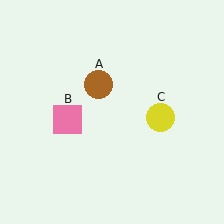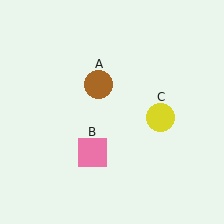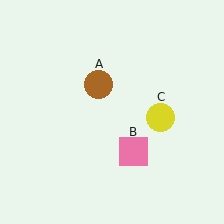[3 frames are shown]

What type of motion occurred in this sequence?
The pink square (object B) rotated counterclockwise around the center of the scene.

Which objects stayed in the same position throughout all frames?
Brown circle (object A) and yellow circle (object C) remained stationary.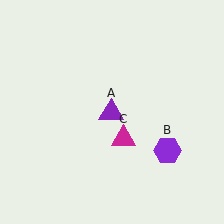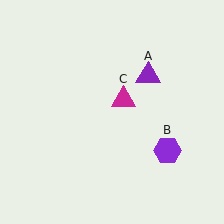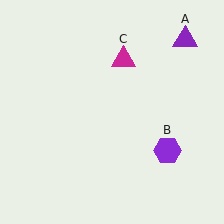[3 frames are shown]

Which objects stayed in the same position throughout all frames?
Purple hexagon (object B) remained stationary.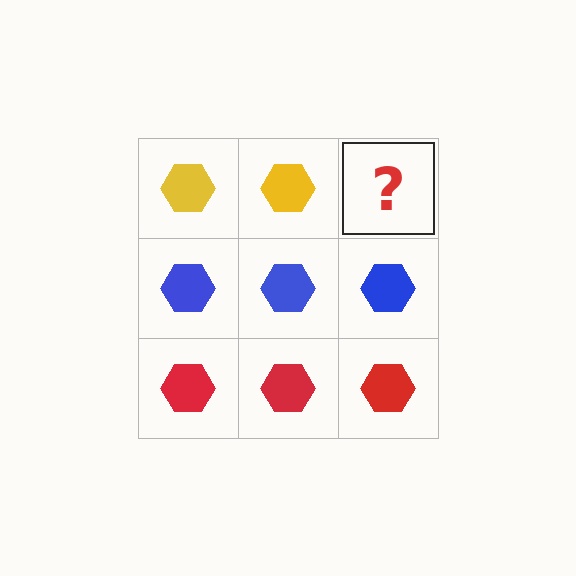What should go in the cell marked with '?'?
The missing cell should contain a yellow hexagon.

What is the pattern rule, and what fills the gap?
The rule is that each row has a consistent color. The gap should be filled with a yellow hexagon.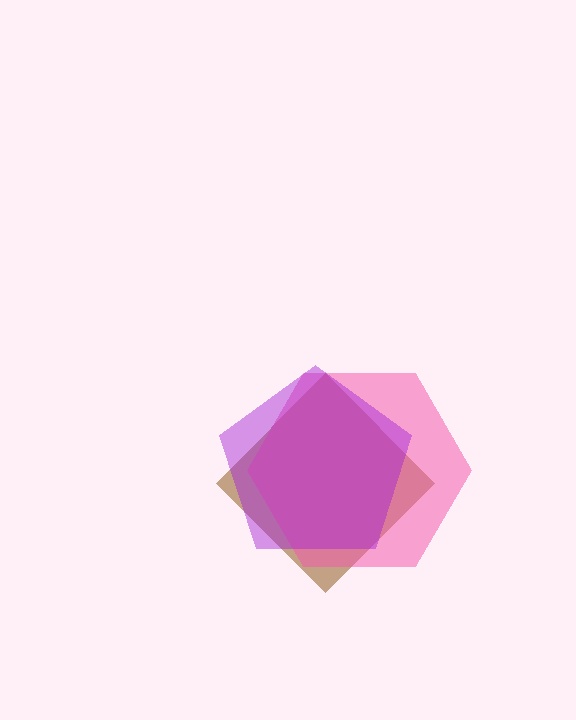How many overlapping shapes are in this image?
There are 3 overlapping shapes in the image.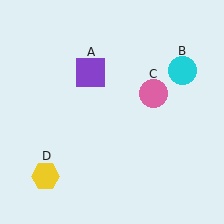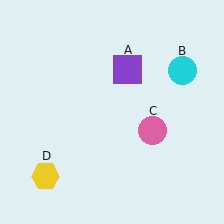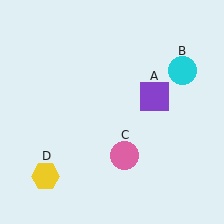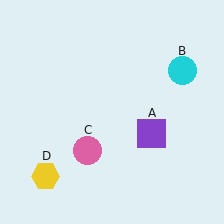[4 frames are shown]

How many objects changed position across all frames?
2 objects changed position: purple square (object A), pink circle (object C).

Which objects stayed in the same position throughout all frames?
Cyan circle (object B) and yellow hexagon (object D) remained stationary.